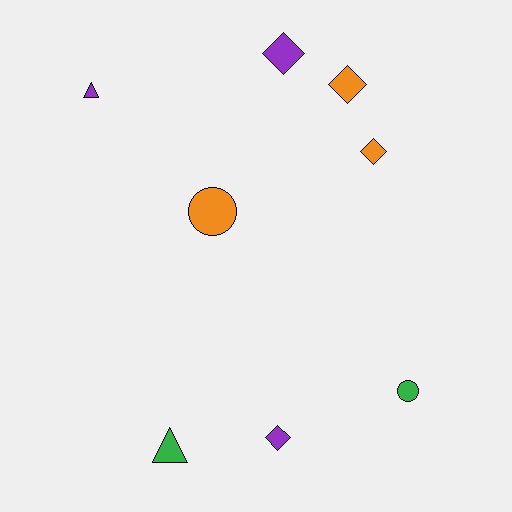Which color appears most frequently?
Purple, with 3 objects.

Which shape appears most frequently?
Diamond, with 4 objects.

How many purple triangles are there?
There is 1 purple triangle.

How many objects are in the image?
There are 8 objects.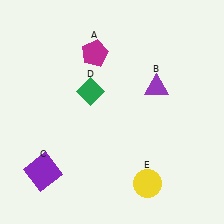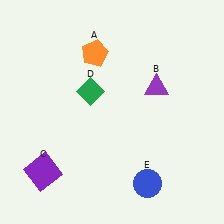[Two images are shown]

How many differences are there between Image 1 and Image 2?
There are 2 differences between the two images.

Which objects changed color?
A changed from magenta to orange. E changed from yellow to blue.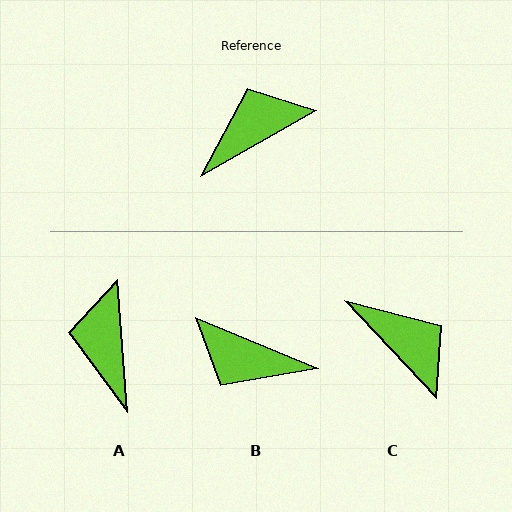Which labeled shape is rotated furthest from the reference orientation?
B, about 128 degrees away.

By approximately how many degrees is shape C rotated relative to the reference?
Approximately 76 degrees clockwise.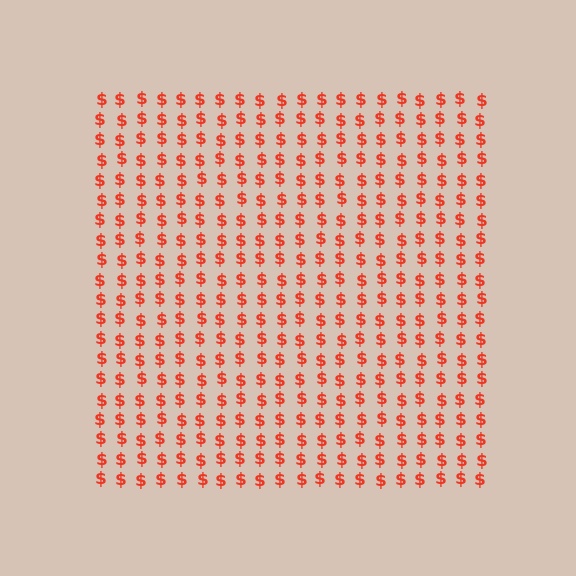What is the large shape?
The large shape is a square.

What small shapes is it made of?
It is made of small dollar signs.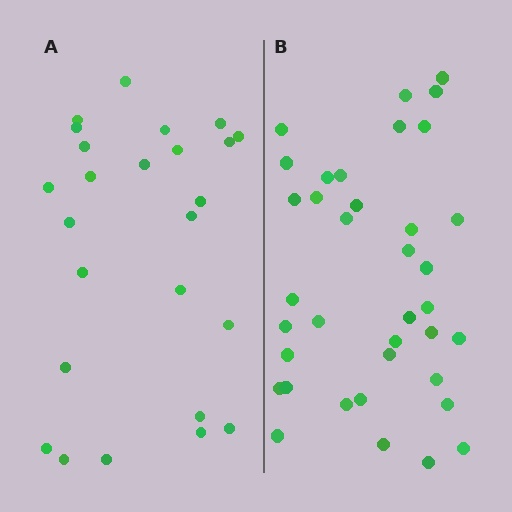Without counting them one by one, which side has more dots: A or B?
Region B (the right region) has more dots.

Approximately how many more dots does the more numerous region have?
Region B has roughly 12 or so more dots than region A.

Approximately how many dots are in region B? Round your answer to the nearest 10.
About 40 dots. (The exact count is 37, which rounds to 40.)